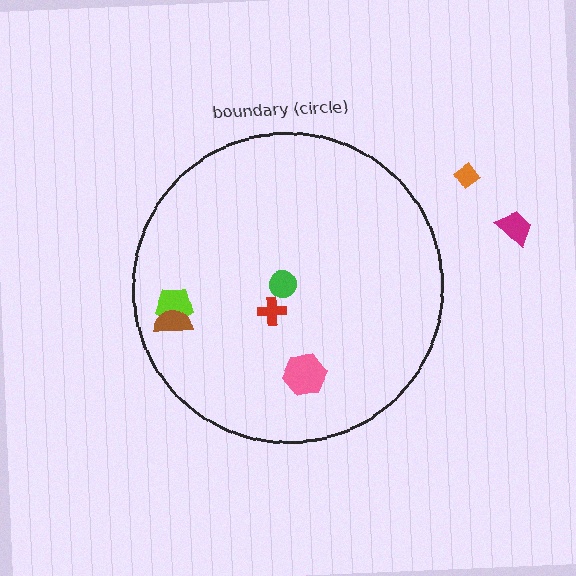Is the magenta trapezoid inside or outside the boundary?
Outside.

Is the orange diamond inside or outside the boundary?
Outside.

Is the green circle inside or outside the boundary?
Inside.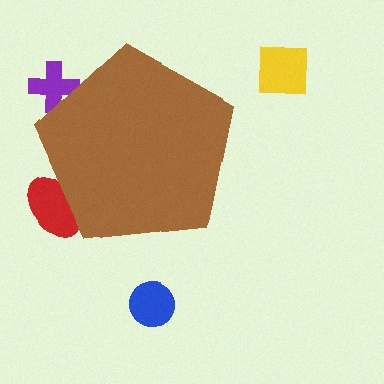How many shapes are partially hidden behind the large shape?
2 shapes are partially hidden.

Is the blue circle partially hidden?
No, the blue circle is fully visible.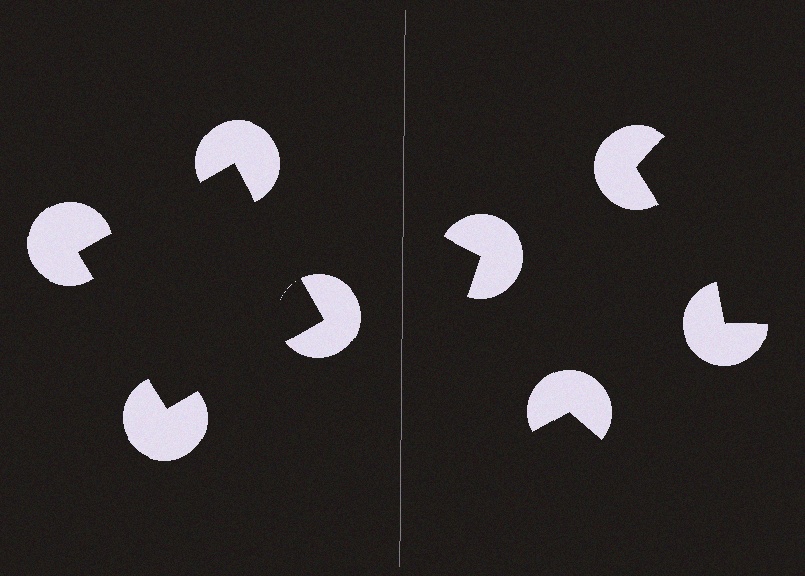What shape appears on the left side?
An illusory square.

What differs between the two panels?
The pac-man discs are positioned identically on both sides; only the wedge orientations differ. On the left they align to a square; on the right they are misaligned.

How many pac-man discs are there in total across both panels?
8 — 4 on each side.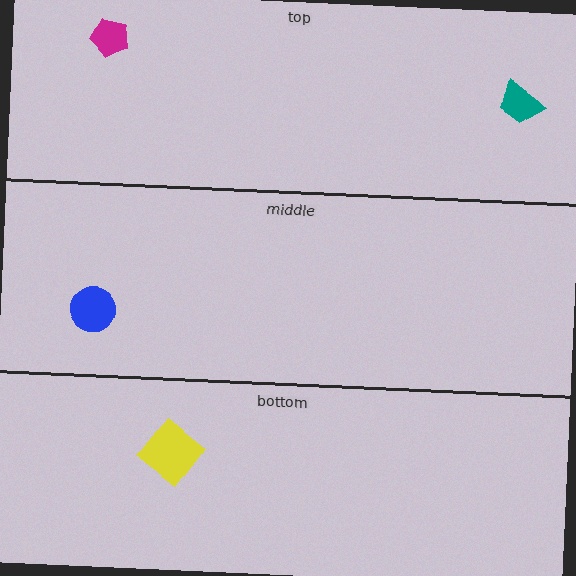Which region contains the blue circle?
The middle region.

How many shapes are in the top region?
2.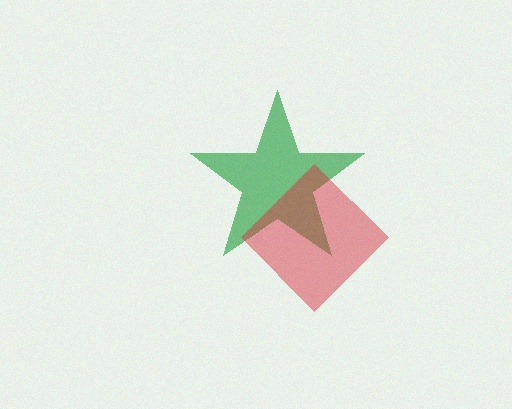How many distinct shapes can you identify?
There are 2 distinct shapes: a green star, a red diamond.